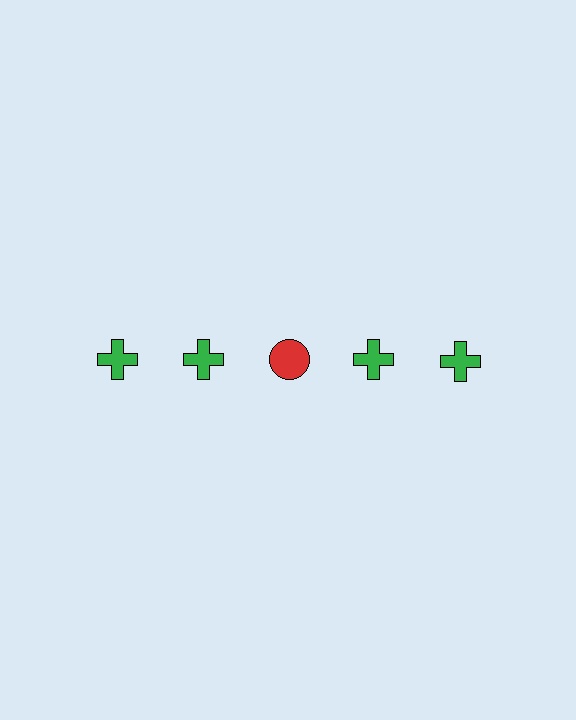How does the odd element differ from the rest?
It differs in both color (red instead of green) and shape (circle instead of cross).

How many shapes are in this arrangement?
There are 5 shapes arranged in a grid pattern.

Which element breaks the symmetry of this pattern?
The red circle in the top row, center column breaks the symmetry. All other shapes are green crosses.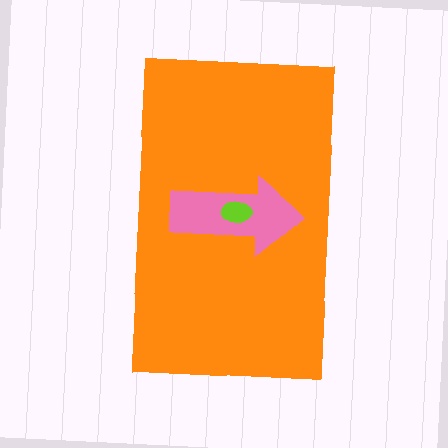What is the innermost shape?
The lime ellipse.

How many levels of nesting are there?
3.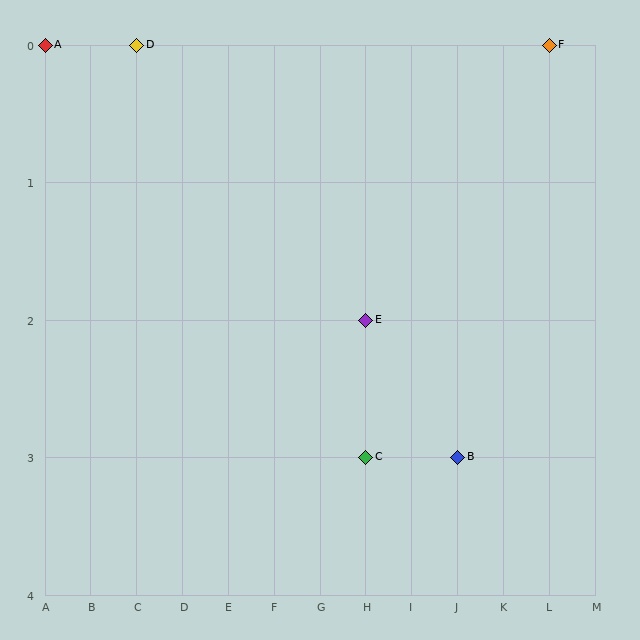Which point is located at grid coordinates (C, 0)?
Point D is at (C, 0).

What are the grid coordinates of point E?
Point E is at grid coordinates (H, 2).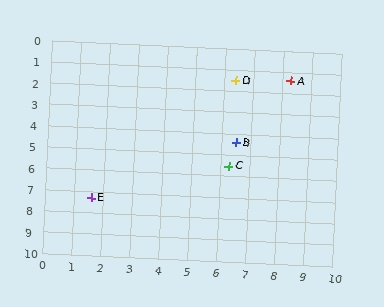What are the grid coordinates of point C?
Point C is at approximately (6.3, 5.5).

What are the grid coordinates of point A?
Point A is at approximately (8.3, 1.4).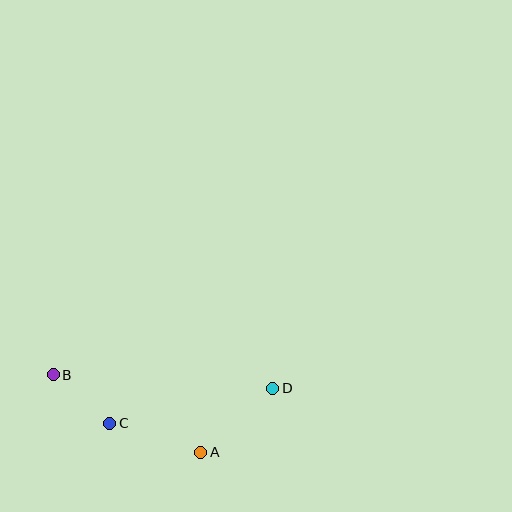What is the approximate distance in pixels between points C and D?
The distance between C and D is approximately 167 pixels.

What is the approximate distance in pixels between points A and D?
The distance between A and D is approximately 96 pixels.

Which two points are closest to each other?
Points B and C are closest to each other.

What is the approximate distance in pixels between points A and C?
The distance between A and C is approximately 96 pixels.